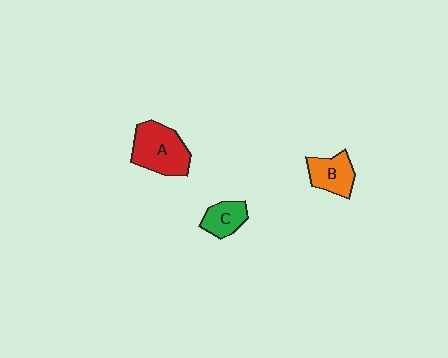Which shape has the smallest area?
Shape C (green).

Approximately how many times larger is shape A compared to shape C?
Approximately 1.9 times.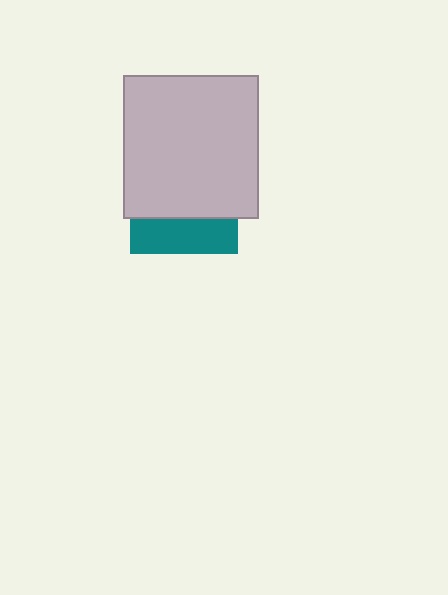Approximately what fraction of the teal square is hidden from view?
Roughly 69% of the teal square is hidden behind the light gray rectangle.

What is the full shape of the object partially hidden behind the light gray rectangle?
The partially hidden object is a teal square.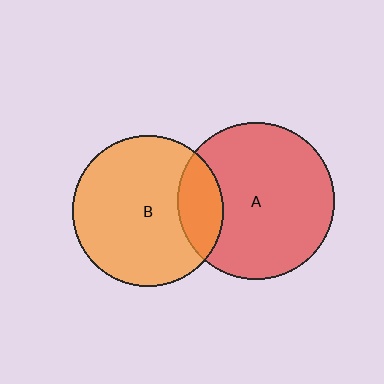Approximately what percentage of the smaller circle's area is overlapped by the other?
Approximately 20%.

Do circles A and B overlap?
Yes.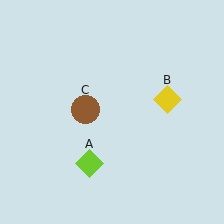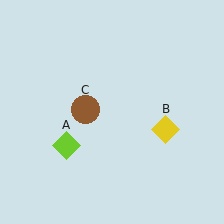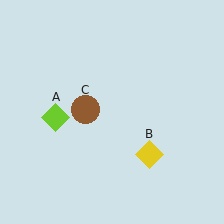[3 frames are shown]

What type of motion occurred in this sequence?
The lime diamond (object A), yellow diamond (object B) rotated clockwise around the center of the scene.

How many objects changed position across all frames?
2 objects changed position: lime diamond (object A), yellow diamond (object B).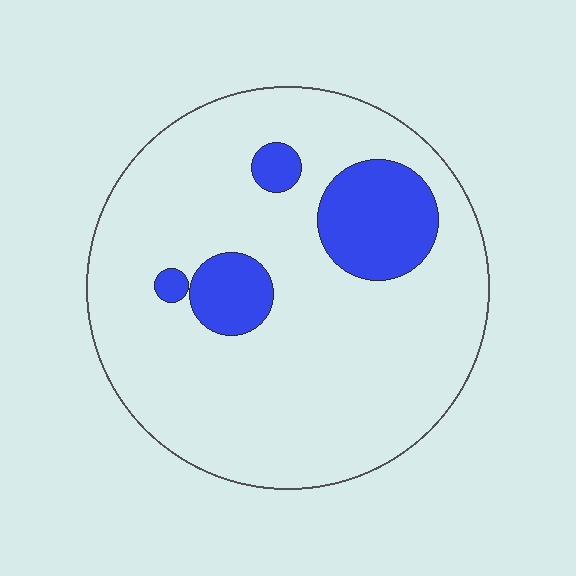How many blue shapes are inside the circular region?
4.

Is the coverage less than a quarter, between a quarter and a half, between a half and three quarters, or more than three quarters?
Less than a quarter.